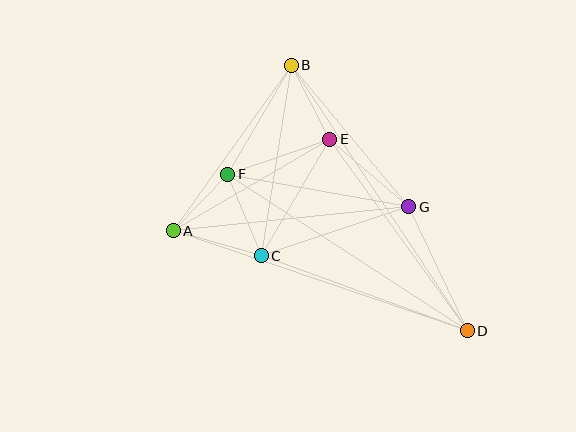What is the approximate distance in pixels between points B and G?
The distance between B and G is approximately 184 pixels.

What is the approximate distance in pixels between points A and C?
The distance between A and C is approximately 92 pixels.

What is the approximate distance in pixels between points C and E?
The distance between C and E is approximately 135 pixels.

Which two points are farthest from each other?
Points B and D are farthest from each other.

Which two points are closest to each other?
Points A and F are closest to each other.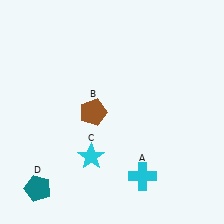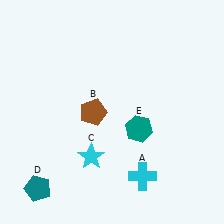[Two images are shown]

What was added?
A teal hexagon (E) was added in Image 2.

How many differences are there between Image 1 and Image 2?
There is 1 difference between the two images.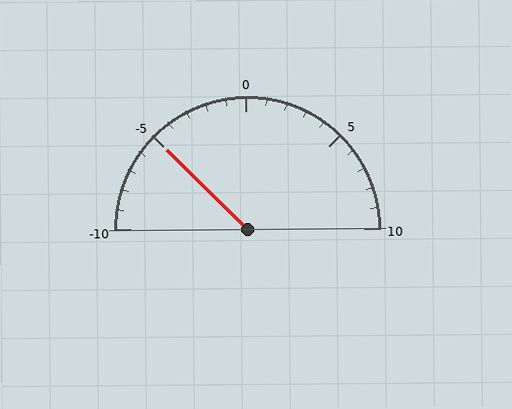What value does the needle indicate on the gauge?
The needle indicates approximately -5.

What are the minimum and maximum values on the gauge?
The gauge ranges from -10 to 10.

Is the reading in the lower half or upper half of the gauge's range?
The reading is in the lower half of the range (-10 to 10).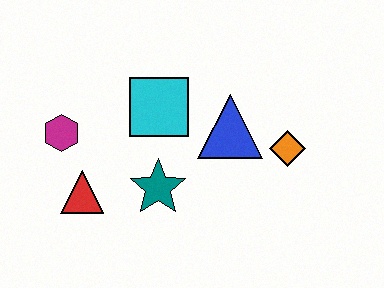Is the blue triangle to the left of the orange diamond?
Yes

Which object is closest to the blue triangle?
The orange diamond is closest to the blue triangle.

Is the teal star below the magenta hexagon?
Yes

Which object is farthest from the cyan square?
The orange diamond is farthest from the cyan square.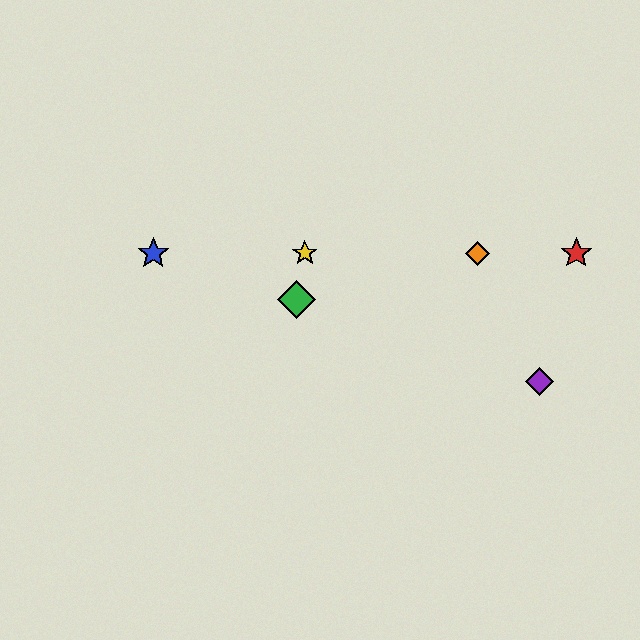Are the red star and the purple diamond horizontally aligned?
No, the red star is at y≈253 and the purple diamond is at y≈381.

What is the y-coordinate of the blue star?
The blue star is at y≈253.